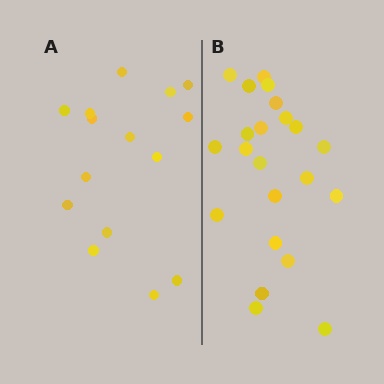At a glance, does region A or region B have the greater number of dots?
Region B (the right region) has more dots.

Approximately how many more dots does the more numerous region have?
Region B has roughly 8 or so more dots than region A.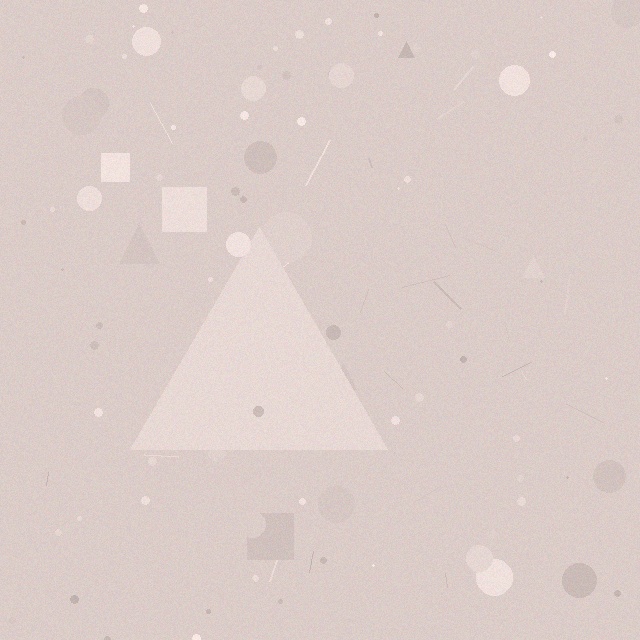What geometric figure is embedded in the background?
A triangle is embedded in the background.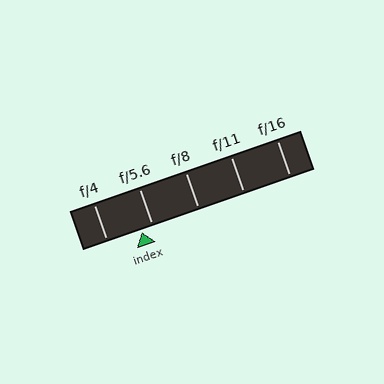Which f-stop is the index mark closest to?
The index mark is closest to f/5.6.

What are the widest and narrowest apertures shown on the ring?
The widest aperture shown is f/4 and the narrowest is f/16.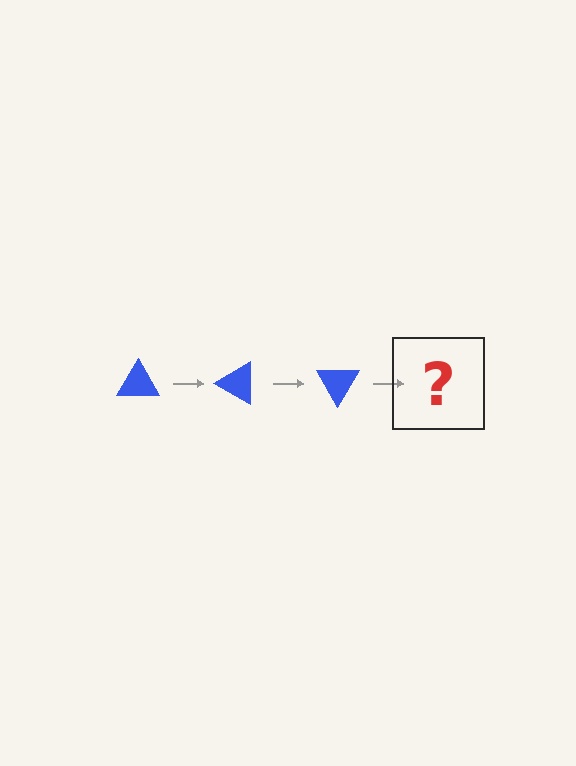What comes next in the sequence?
The next element should be a blue triangle rotated 90 degrees.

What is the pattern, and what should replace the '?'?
The pattern is that the triangle rotates 30 degrees each step. The '?' should be a blue triangle rotated 90 degrees.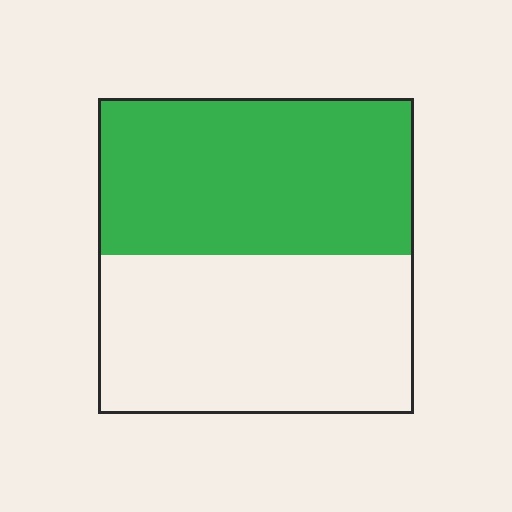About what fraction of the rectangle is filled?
About one half (1/2).